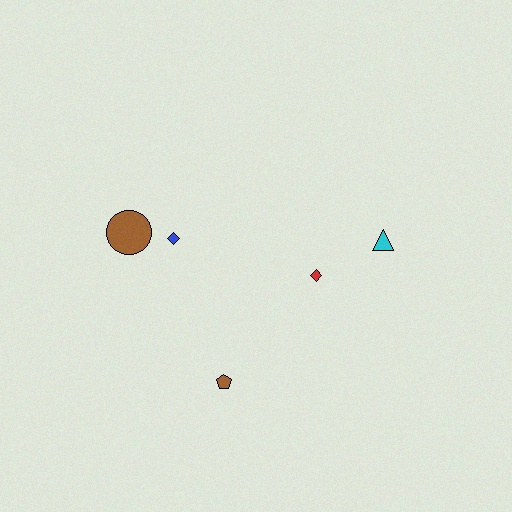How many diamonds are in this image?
There are 2 diamonds.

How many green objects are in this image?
There are no green objects.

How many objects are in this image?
There are 5 objects.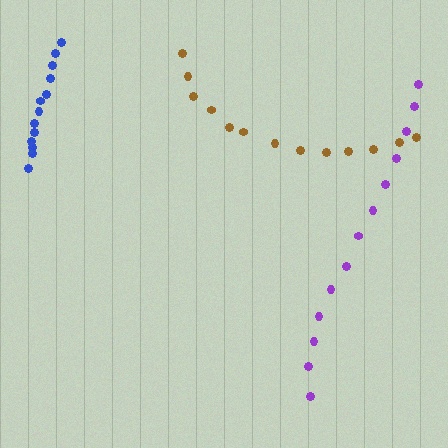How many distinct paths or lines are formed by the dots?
There are 3 distinct paths.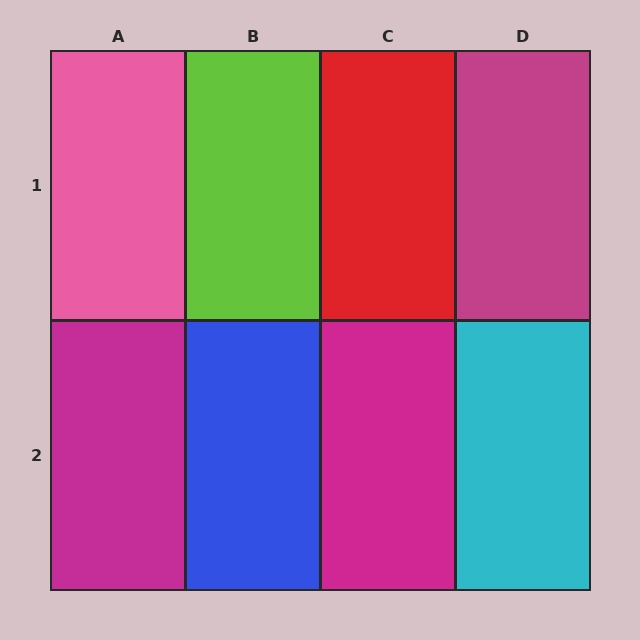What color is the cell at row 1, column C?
Red.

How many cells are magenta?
3 cells are magenta.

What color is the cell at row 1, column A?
Pink.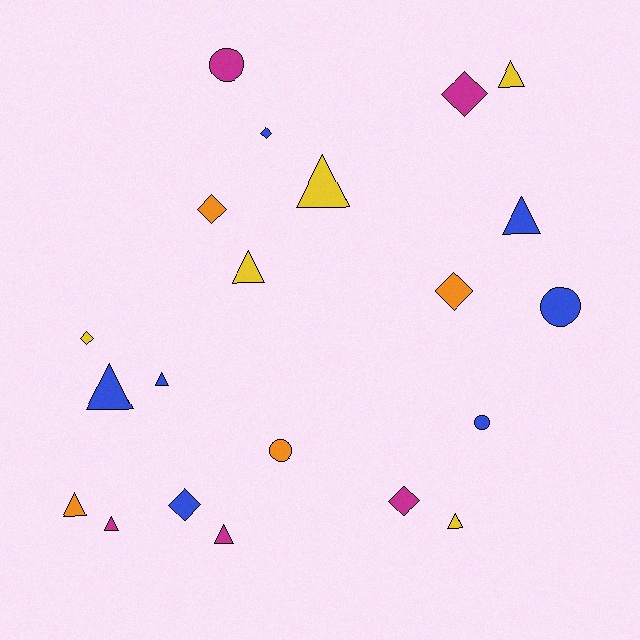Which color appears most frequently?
Blue, with 7 objects.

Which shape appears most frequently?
Triangle, with 10 objects.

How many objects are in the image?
There are 21 objects.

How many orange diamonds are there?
There are 2 orange diamonds.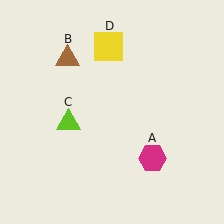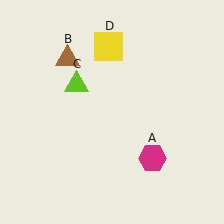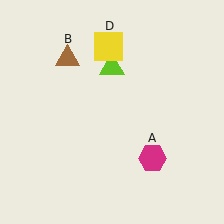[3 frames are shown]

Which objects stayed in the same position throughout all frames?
Magenta hexagon (object A) and brown triangle (object B) and yellow square (object D) remained stationary.